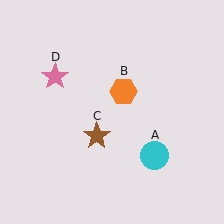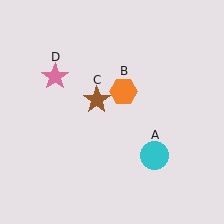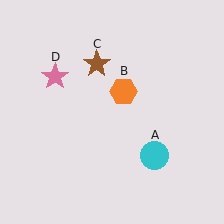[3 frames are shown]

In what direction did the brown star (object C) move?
The brown star (object C) moved up.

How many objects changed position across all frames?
1 object changed position: brown star (object C).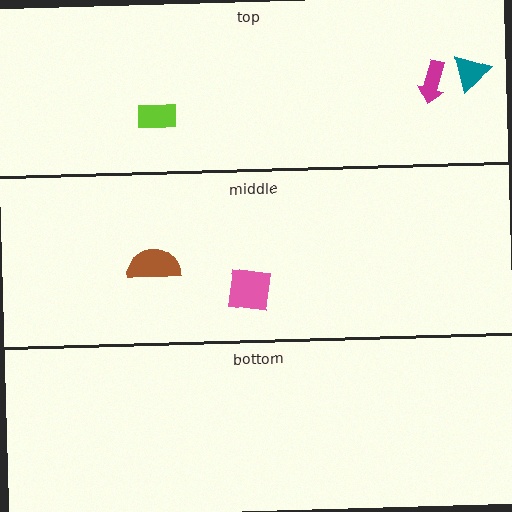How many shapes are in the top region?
3.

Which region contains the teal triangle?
The top region.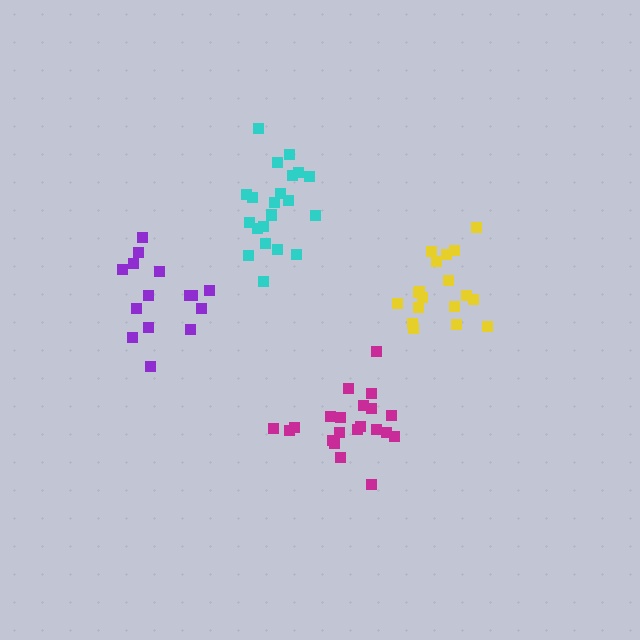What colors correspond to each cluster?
The clusters are colored: magenta, cyan, yellow, purple.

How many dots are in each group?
Group 1: 21 dots, Group 2: 21 dots, Group 3: 18 dots, Group 4: 15 dots (75 total).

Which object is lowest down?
The magenta cluster is bottommost.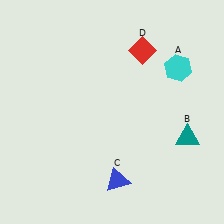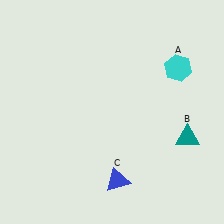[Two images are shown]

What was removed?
The red diamond (D) was removed in Image 2.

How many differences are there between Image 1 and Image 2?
There is 1 difference between the two images.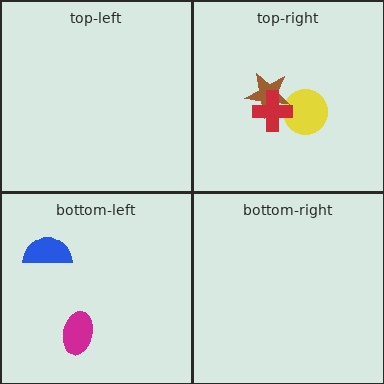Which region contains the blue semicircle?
The bottom-left region.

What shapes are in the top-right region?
The yellow circle, the brown star, the red cross.